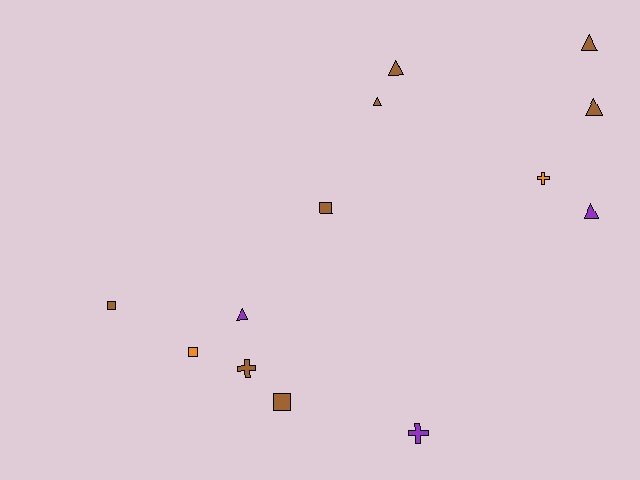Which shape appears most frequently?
Triangle, with 6 objects.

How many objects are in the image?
There are 13 objects.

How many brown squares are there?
There are 3 brown squares.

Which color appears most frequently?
Brown, with 8 objects.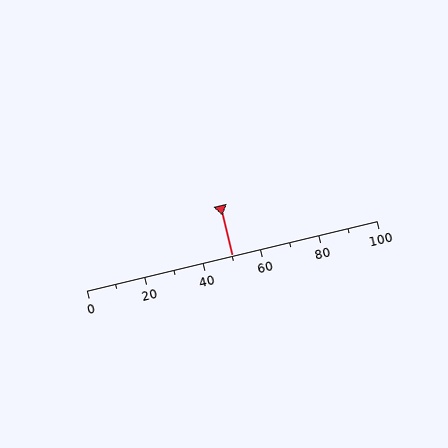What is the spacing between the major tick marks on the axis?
The major ticks are spaced 20 apart.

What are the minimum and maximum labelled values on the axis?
The axis runs from 0 to 100.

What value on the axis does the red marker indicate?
The marker indicates approximately 50.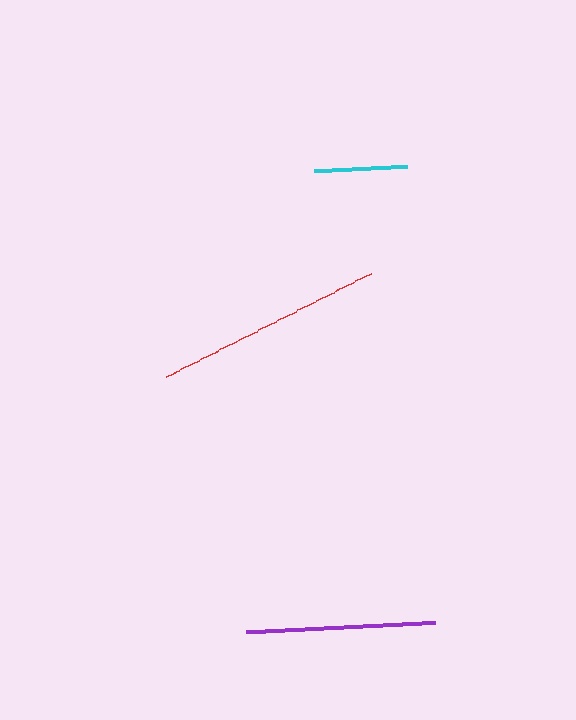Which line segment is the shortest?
The cyan line is the shortest at approximately 93 pixels.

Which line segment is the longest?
The red line is the longest at approximately 229 pixels.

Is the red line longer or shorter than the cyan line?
The red line is longer than the cyan line.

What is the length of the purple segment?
The purple segment is approximately 189 pixels long.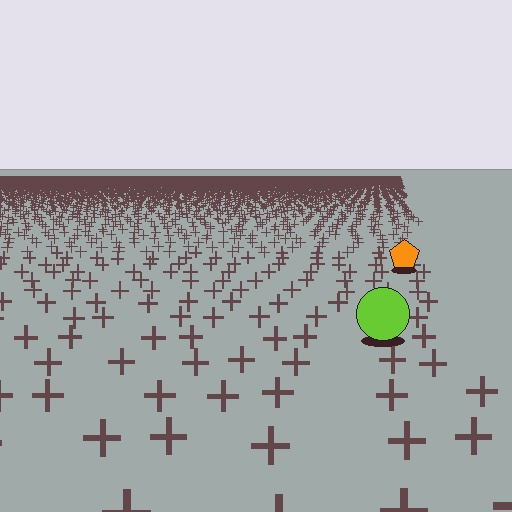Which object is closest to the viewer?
The lime circle is closest. The texture marks near it are larger and more spread out.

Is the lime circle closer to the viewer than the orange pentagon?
Yes. The lime circle is closer — you can tell from the texture gradient: the ground texture is coarser near it.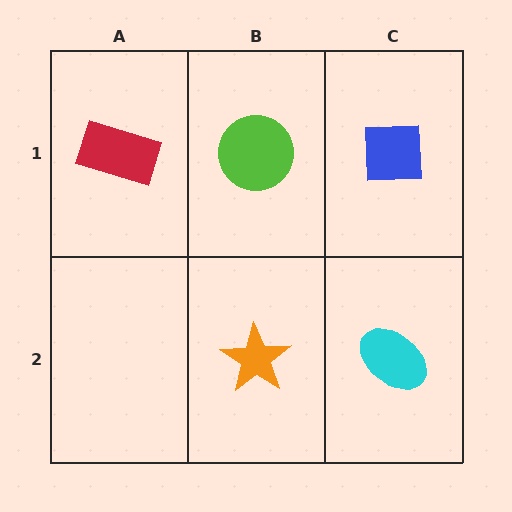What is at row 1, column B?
A lime circle.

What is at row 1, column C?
A blue square.